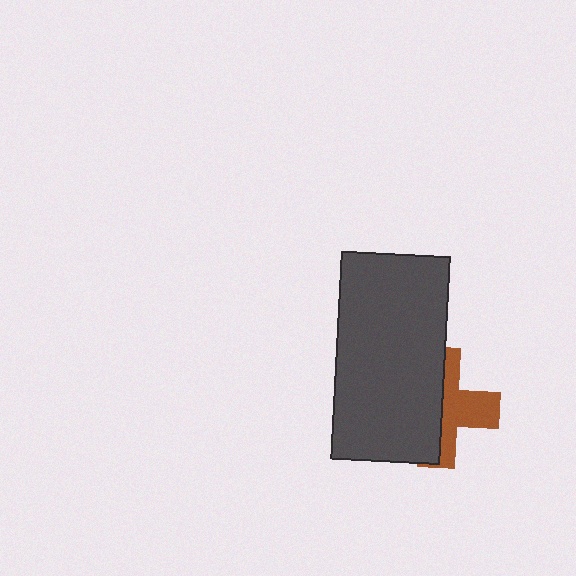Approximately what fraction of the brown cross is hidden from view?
Roughly 57% of the brown cross is hidden behind the dark gray rectangle.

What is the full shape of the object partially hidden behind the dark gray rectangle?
The partially hidden object is a brown cross.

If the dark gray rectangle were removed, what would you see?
You would see the complete brown cross.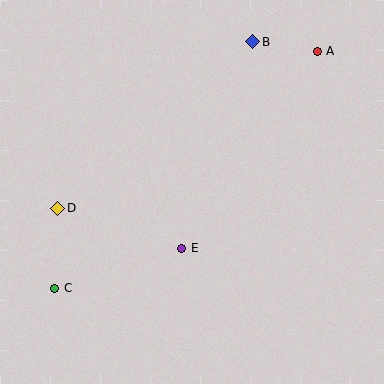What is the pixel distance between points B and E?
The distance between B and E is 218 pixels.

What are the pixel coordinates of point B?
Point B is at (253, 42).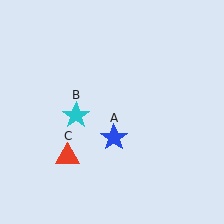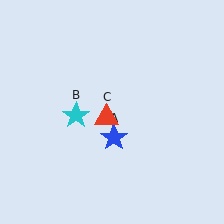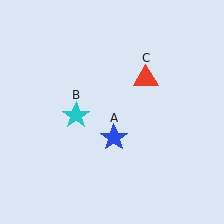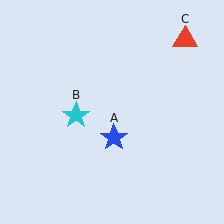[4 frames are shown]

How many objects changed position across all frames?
1 object changed position: red triangle (object C).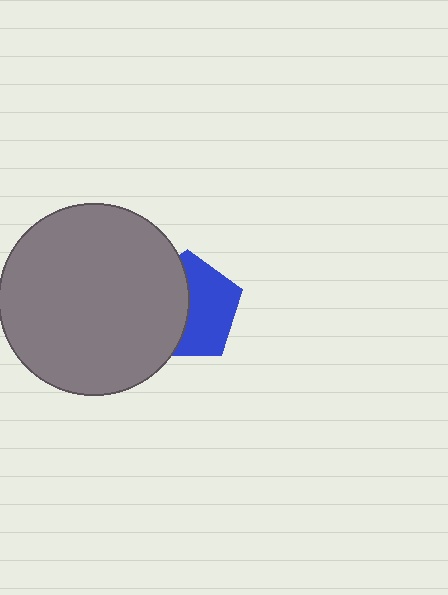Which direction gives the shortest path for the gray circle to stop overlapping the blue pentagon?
Moving left gives the shortest separation.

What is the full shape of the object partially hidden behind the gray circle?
The partially hidden object is a blue pentagon.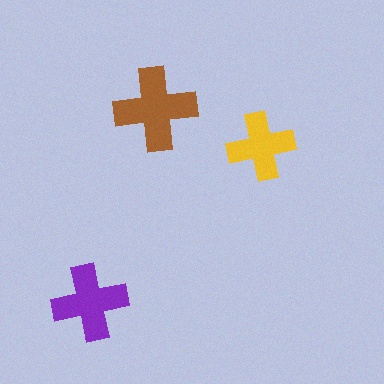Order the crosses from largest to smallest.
the brown one, the purple one, the yellow one.